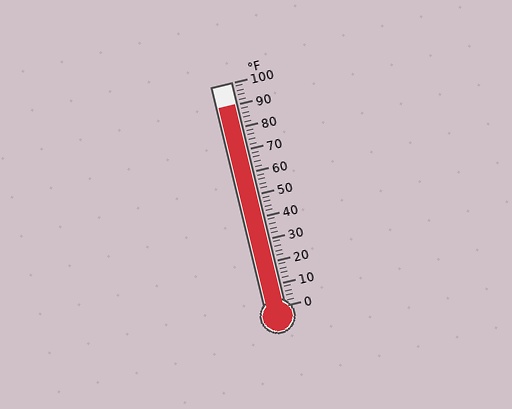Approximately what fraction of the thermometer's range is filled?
The thermometer is filled to approximately 90% of its range.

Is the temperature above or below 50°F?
The temperature is above 50°F.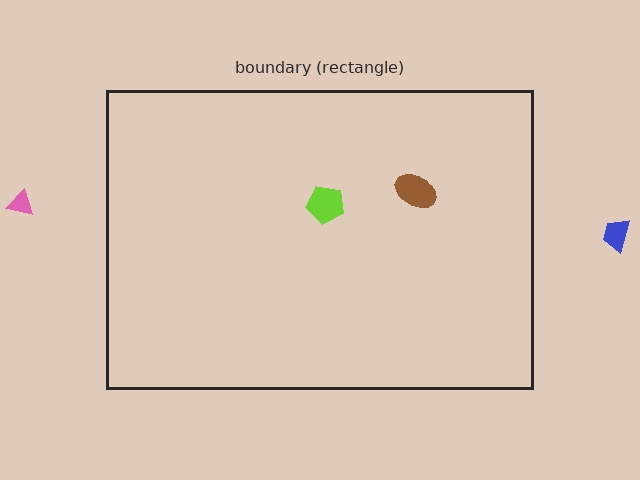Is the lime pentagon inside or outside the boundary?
Inside.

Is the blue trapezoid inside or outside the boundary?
Outside.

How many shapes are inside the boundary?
2 inside, 2 outside.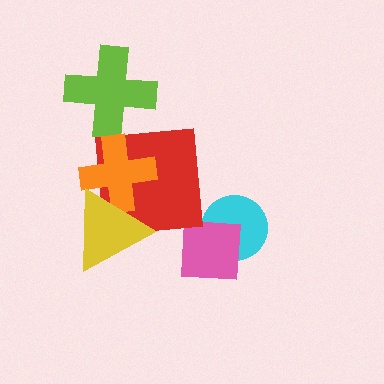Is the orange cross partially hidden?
Yes, it is partially covered by another shape.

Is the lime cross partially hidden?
No, no other shape covers it.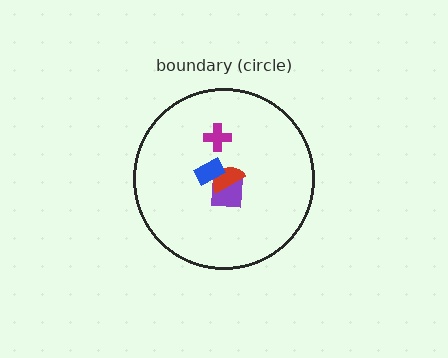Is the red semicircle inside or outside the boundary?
Inside.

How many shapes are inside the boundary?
4 inside, 0 outside.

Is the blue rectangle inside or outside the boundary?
Inside.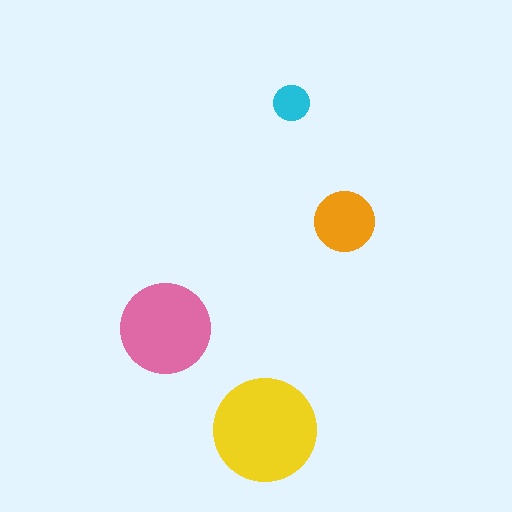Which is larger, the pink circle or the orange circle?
The pink one.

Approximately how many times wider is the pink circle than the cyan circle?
About 2.5 times wider.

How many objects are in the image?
There are 4 objects in the image.